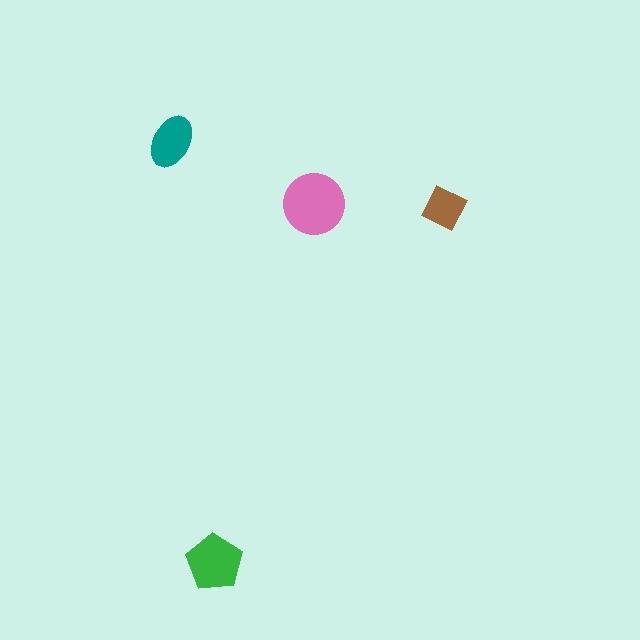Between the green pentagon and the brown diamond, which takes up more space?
The green pentagon.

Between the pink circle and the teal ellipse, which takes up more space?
The pink circle.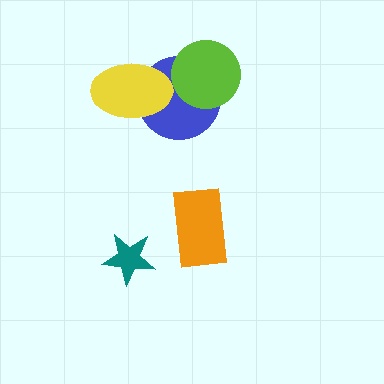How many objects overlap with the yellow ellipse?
1 object overlaps with the yellow ellipse.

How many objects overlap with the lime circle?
1 object overlaps with the lime circle.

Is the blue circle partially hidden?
Yes, it is partially covered by another shape.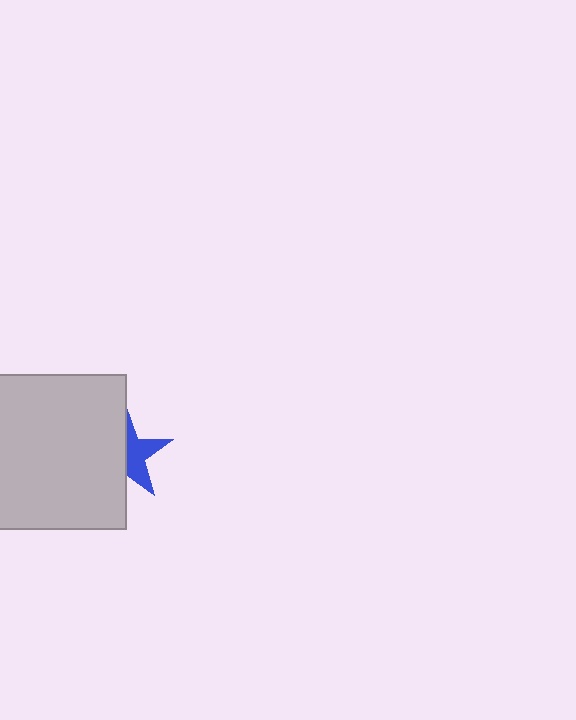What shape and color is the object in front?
The object in front is a light gray square.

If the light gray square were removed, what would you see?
You would see the complete blue star.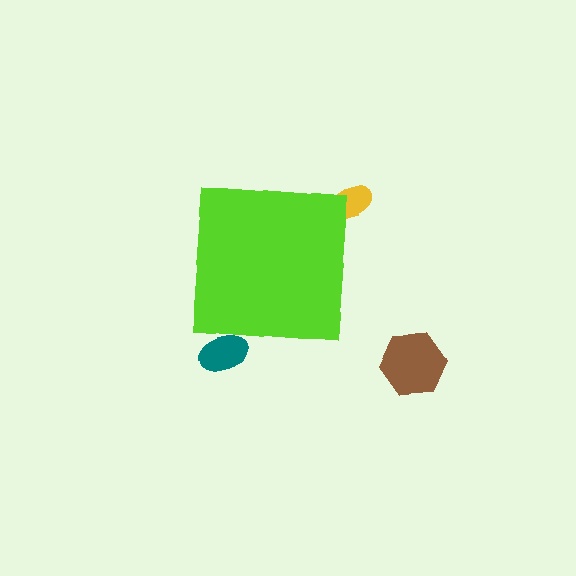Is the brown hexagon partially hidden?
No, the brown hexagon is fully visible.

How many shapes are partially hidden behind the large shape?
2 shapes are partially hidden.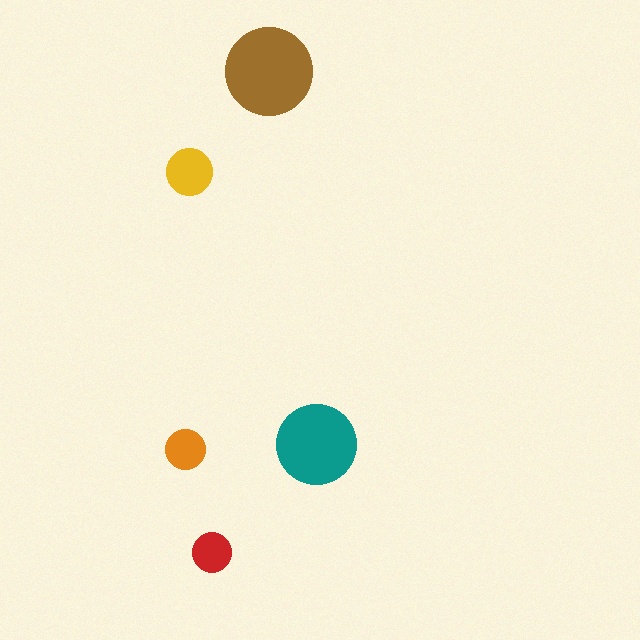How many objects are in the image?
There are 5 objects in the image.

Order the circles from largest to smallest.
the brown one, the teal one, the yellow one, the orange one, the red one.